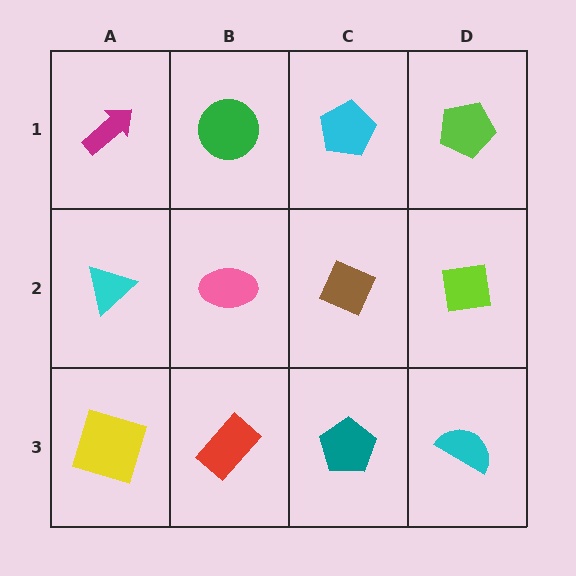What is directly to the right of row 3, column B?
A teal pentagon.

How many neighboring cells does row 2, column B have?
4.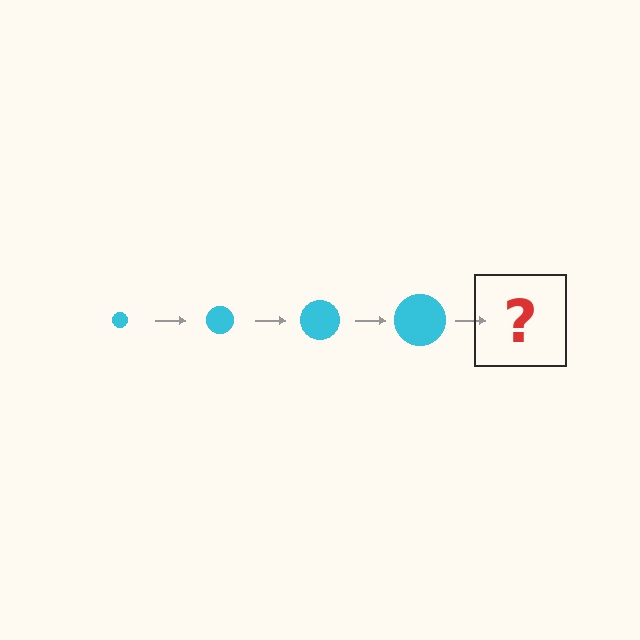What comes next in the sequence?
The next element should be a cyan circle, larger than the previous one.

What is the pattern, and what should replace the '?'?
The pattern is that the circle gets progressively larger each step. The '?' should be a cyan circle, larger than the previous one.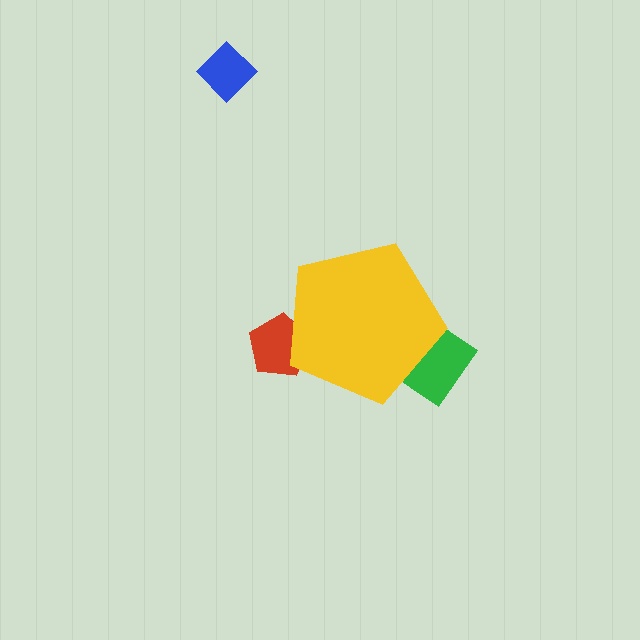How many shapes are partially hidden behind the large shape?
2 shapes are partially hidden.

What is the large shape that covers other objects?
A yellow pentagon.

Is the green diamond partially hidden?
Yes, the green diamond is partially hidden behind the yellow pentagon.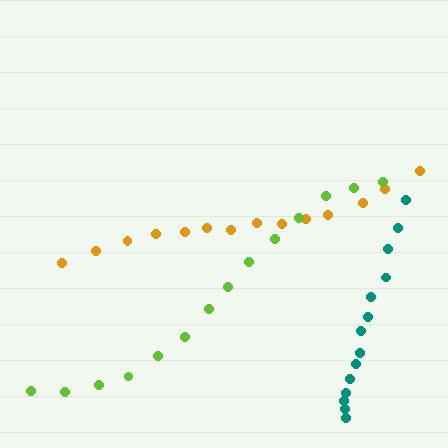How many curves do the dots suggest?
There are 3 distinct paths.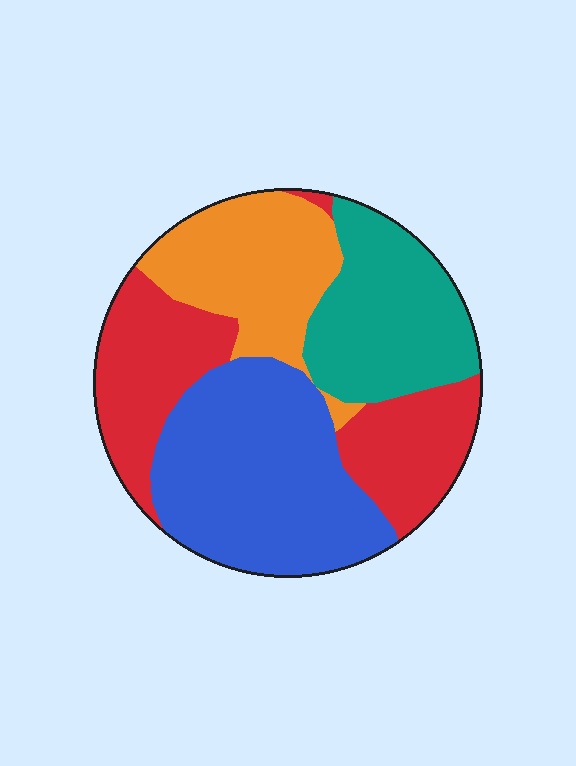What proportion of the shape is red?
Red covers 28% of the shape.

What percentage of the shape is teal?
Teal covers 21% of the shape.